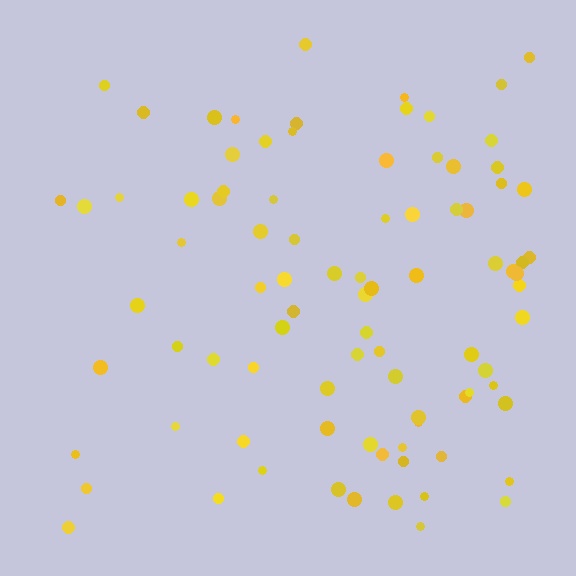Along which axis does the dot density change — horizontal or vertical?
Horizontal.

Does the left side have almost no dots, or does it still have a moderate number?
Still a moderate number, just noticeably fewer than the right.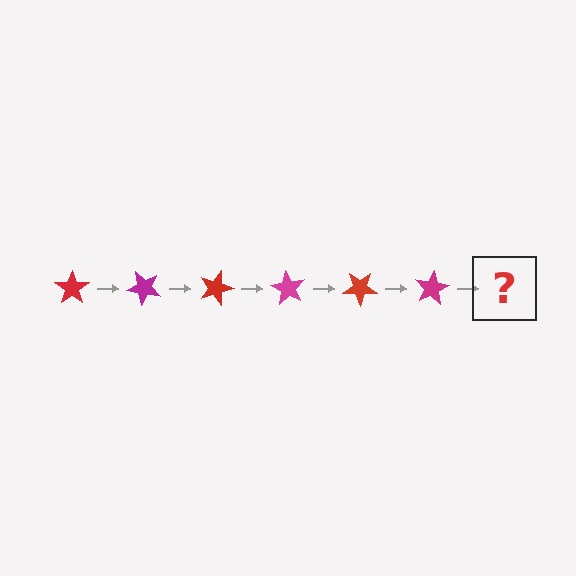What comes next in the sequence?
The next element should be a red star, rotated 270 degrees from the start.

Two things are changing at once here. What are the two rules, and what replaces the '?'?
The two rules are that it rotates 45 degrees each step and the color cycles through red and magenta. The '?' should be a red star, rotated 270 degrees from the start.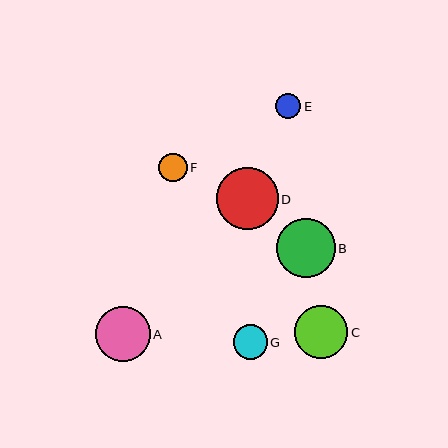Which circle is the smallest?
Circle E is the smallest with a size of approximately 25 pixels.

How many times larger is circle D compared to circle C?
Circle D is approximately 1.2 times the size of circle C.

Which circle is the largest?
Circle D is the largest with a size of approximately 61 pixels.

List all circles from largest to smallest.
From largest to smallest: D, B, A, C, G, F, E.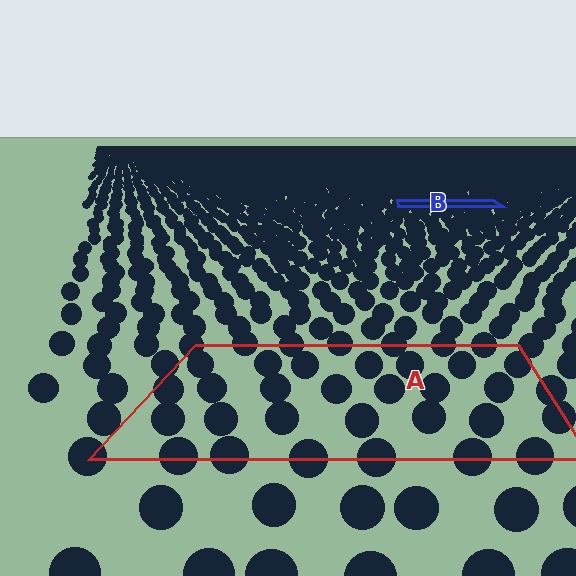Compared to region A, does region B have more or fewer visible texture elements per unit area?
Region B has more texture elements per unit area — they are packed more densely because it is farther away.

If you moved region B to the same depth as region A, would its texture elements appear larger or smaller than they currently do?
They would appear larger. At a closer depth, the same texture elements are projected at a bigger on-screen size.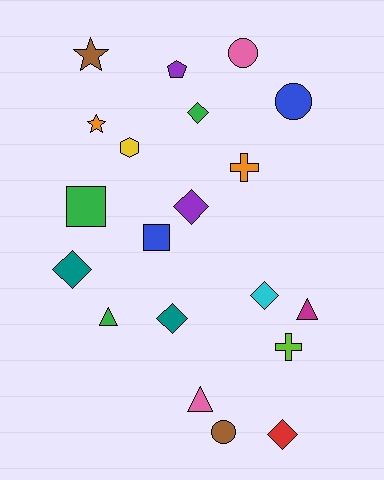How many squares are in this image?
There are 2 squares.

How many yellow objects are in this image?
There is 1 yellow object.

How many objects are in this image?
There are 20 objects.